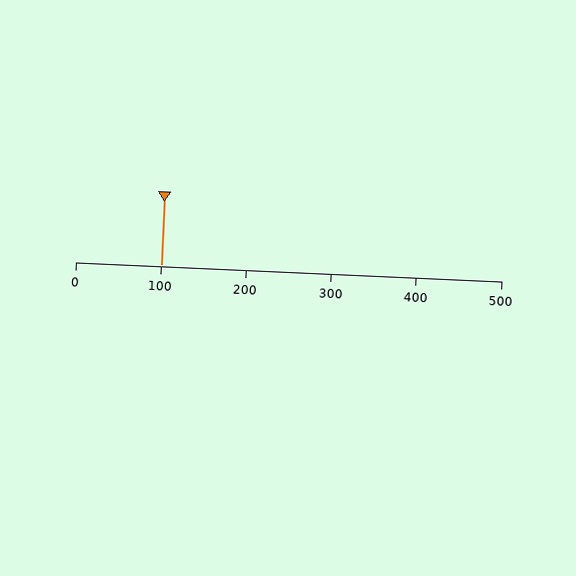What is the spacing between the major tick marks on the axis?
The major ticks are spaced 100 apart.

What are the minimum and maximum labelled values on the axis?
The axis runs from 0 to 500.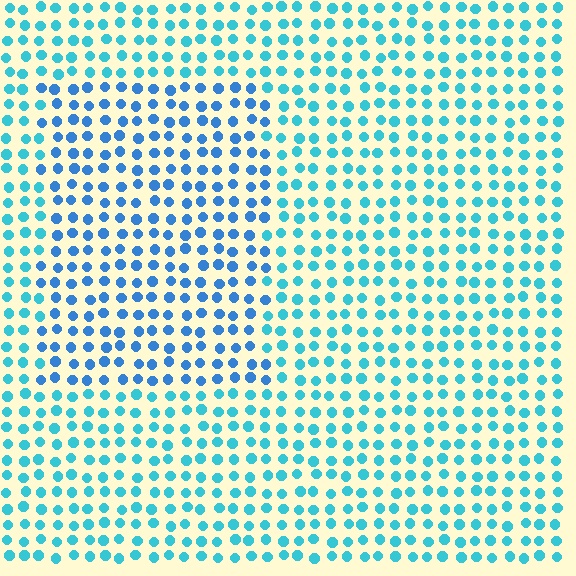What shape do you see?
I see a rectangle.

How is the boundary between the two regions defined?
The boundary is defined purely by a slight shift in hue (about 27 degrees). Spacing, size, and orientation are identical on both sides.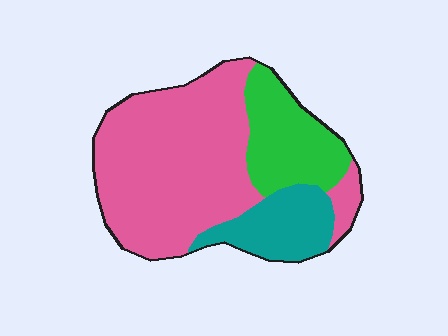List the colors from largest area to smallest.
From largest to smallest: pink, green, teal.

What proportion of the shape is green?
Green takes up between a sixth and a third of the shape.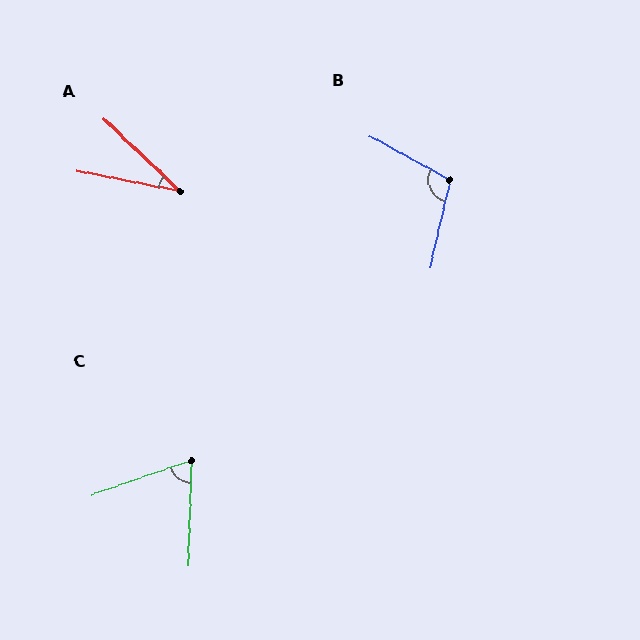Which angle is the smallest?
A, at approximately 32 degrees.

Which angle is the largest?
B, at approximately 106 degrees.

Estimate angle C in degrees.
Approximately 69 degrees.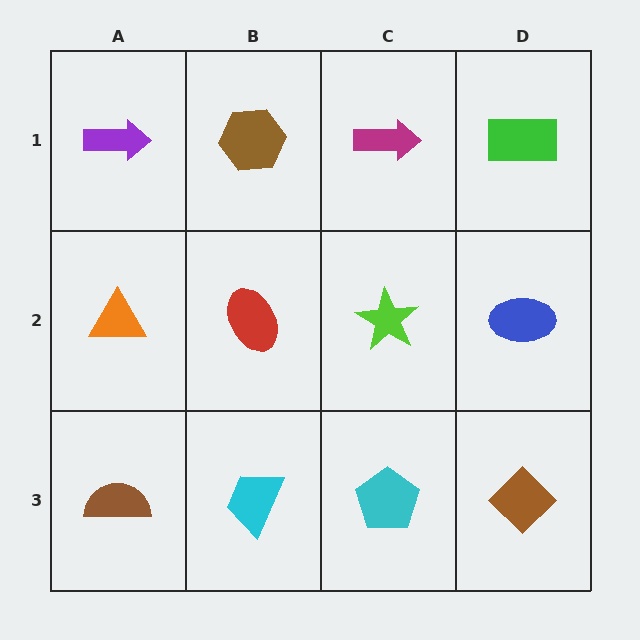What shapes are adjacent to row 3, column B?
A red ellipse (row 2, column B), a brown semicircle (row 3, column A), a cyan pentagon (row 3, column C).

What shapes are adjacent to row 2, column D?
A green rectangle (row 1, column D), a brown diamond (row 3, column D), a lime star (row 2, column C).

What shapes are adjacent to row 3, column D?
A blue ellipse (row 2, column D), a cyan pentagon (row 3, column C).